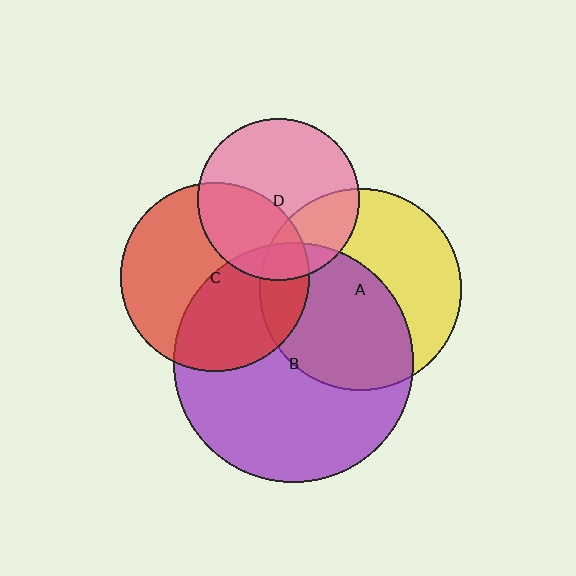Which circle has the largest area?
Circle B (purple).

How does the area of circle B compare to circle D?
Approximately 2.2 times.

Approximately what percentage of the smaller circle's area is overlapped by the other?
Approximately 35%.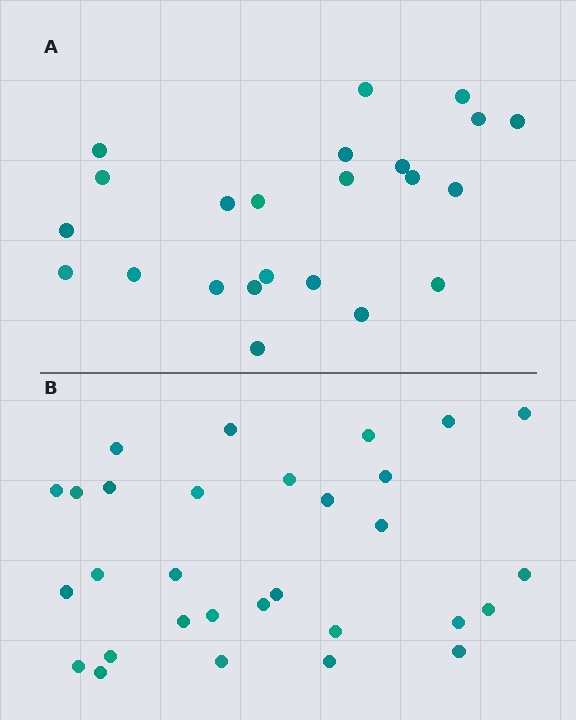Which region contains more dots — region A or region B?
Region B (the bottom region) has more dots.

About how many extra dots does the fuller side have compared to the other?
Region B has roughly 8 or so more dots than region A.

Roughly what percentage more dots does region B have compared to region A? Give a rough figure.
About 30% more.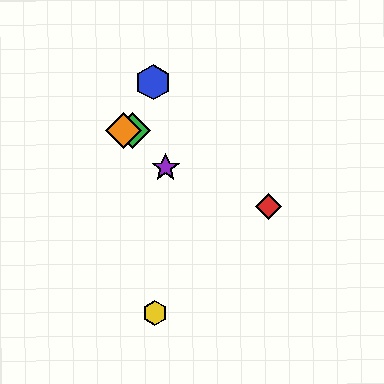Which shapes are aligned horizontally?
The green diamond, the orange diamond are aligned horizontally.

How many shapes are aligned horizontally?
2 shapes (the green diamond, the orange diamond) are aligned horizontally.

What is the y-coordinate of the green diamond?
The green diamond is at y≈131.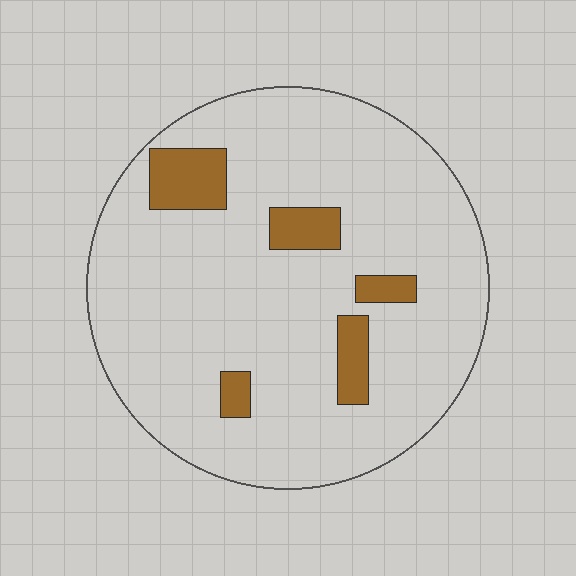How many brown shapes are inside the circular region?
5.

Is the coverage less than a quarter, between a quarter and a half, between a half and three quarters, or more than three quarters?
Less than a quarter.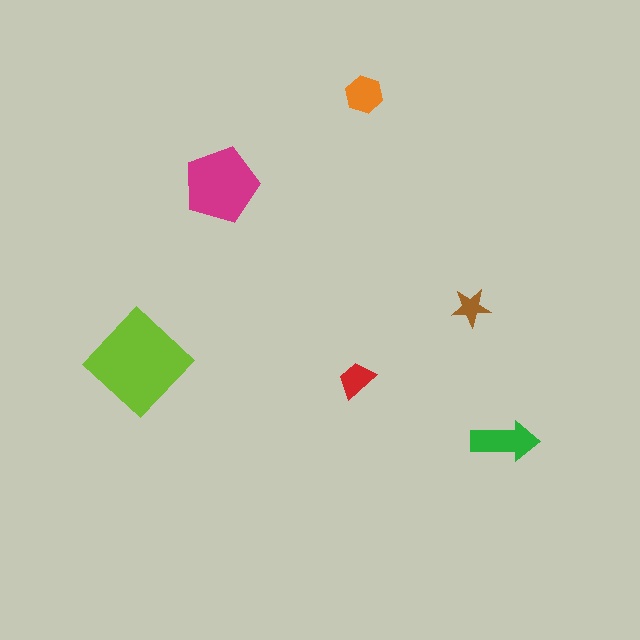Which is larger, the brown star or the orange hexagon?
The orange hexagon.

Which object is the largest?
The lime diamond.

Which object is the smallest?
The brown star.